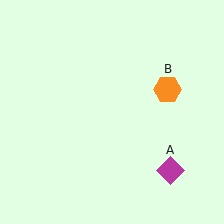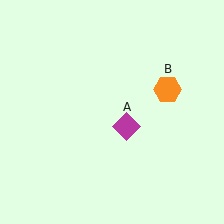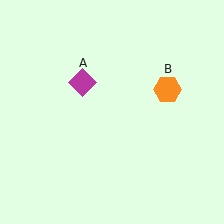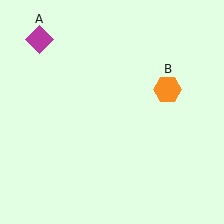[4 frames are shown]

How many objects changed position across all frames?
1 object changed position: magenta diamond (object A).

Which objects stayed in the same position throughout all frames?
Orange hexagon (object B) remained stationary.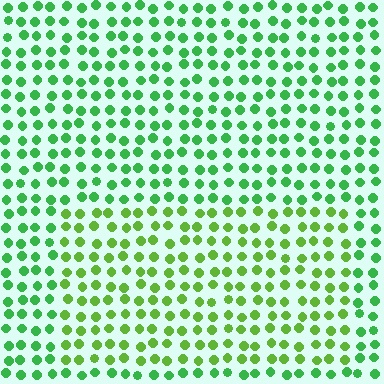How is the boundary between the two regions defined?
The boundary is defined purely by a slight shift in hue (about 28 degrees). Spacing, size, and orientation are identical on both sides.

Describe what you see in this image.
The image is filled with small green elements in a uniform arrangement. A rectangle-shaped region is visible where the elements are tinted to a slightly different hue, forming a subtle color boundary.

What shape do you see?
I see a rectangle.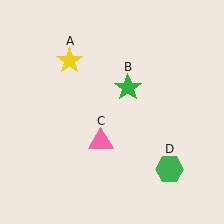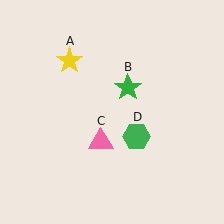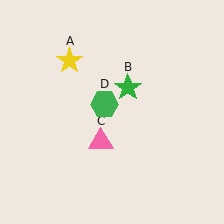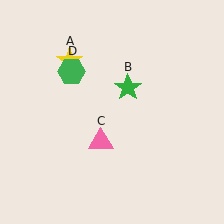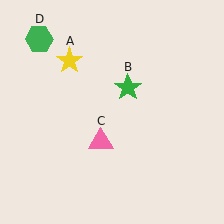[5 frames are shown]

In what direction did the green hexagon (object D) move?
The green hexagon (object D) moved up and to the left.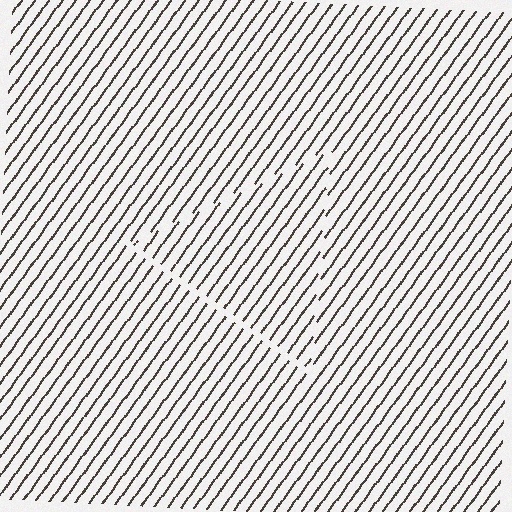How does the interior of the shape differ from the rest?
The interior of the shape contains the same grating, shifted by half a period — the contour is defined by the phase discontinuity where line-ends from the inner and outer gratings abut.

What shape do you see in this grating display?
An illusory triangle. The interior of the shape contains the same grating, shifted by half a period — the contour is defined by the phase discontinuity where line-ends from the inner and outer gratings abut.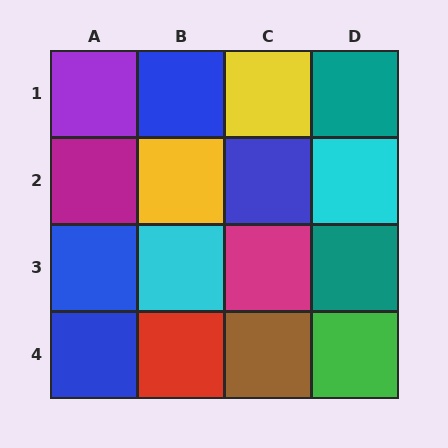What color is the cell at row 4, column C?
Brown.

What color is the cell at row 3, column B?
Cyan.